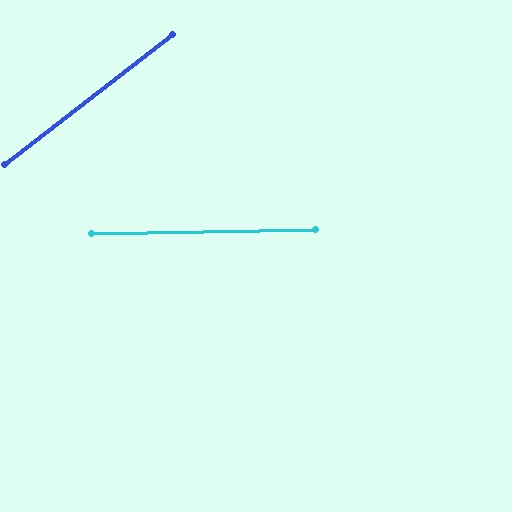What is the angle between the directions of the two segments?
Approximately 37 degrees.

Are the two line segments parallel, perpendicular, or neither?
Neither parallel nor perpendicular — they differ by about 37°.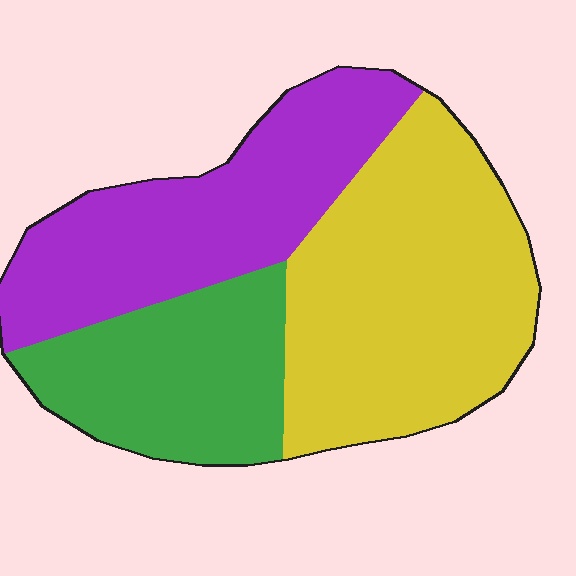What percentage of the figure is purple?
Purple takes up between a quarter and a half of the figure.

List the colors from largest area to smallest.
From largest to smallest: yellow, purple, green.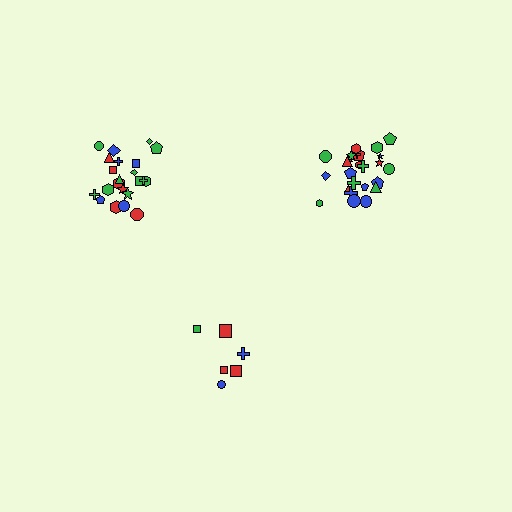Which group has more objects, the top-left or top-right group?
The top-right group.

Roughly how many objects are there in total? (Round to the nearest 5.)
Roughly 55 objects in total.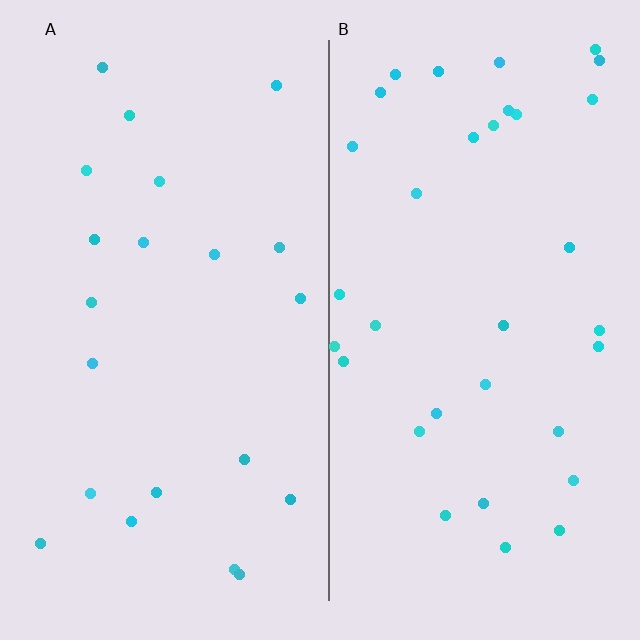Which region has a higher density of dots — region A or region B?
B (the right).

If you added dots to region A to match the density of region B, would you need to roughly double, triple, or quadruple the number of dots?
Approximately double.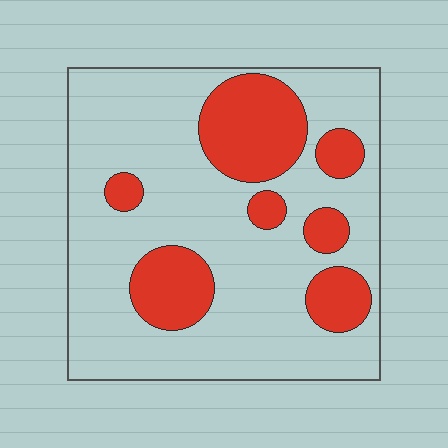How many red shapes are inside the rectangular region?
7.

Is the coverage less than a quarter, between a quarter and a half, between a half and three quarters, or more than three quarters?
Between a quarter and a half.